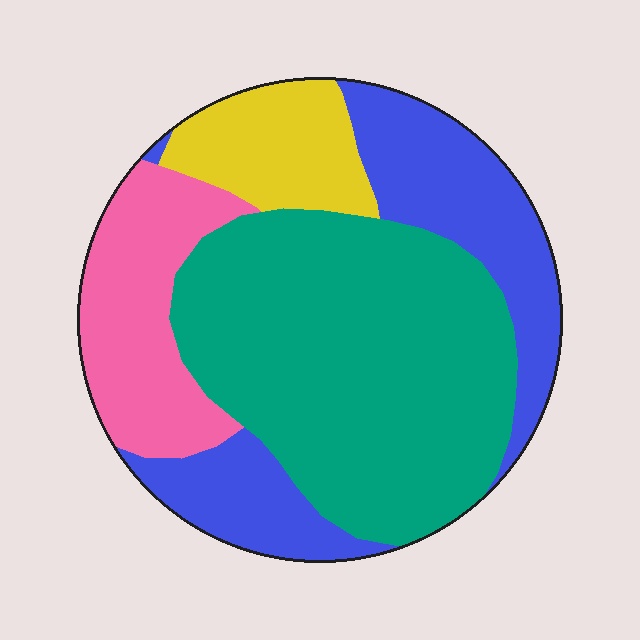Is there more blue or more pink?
Blue.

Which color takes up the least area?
Yellow, at roughly 10%.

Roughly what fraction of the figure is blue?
Blue covers around 25% of the figure.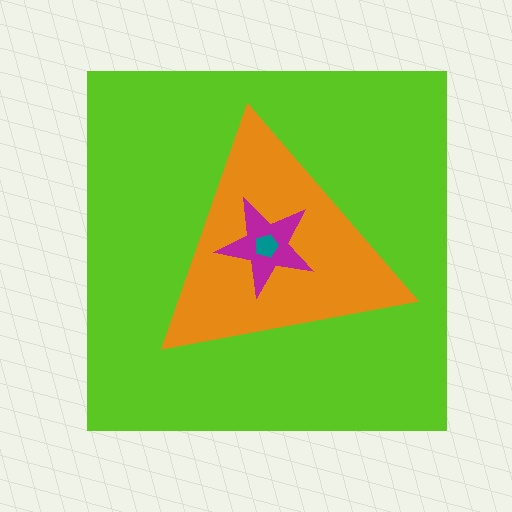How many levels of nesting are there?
4.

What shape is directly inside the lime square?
The orange triangle.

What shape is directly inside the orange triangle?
The magenta star.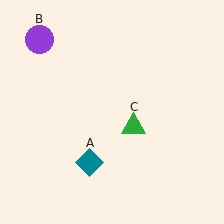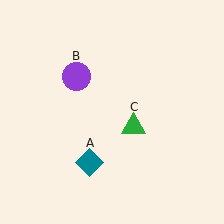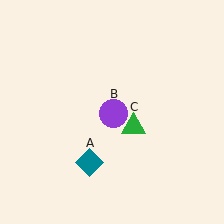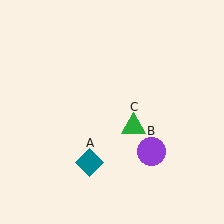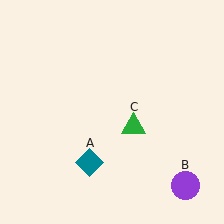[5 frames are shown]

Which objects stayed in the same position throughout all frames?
Teal diamond (object A) and green triangle (object C) remained stationary.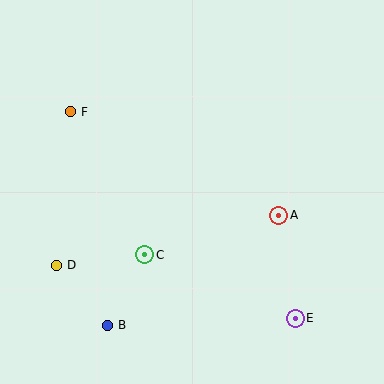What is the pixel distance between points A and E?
The distance between A and E is 104 pixels.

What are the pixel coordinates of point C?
Point C is at (145, 255).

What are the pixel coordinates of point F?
Point F is at (70, 112).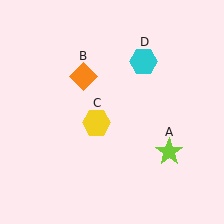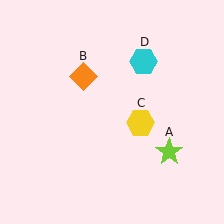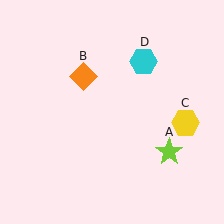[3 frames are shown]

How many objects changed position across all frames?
1 object changed position: yellow hexagon (object C).